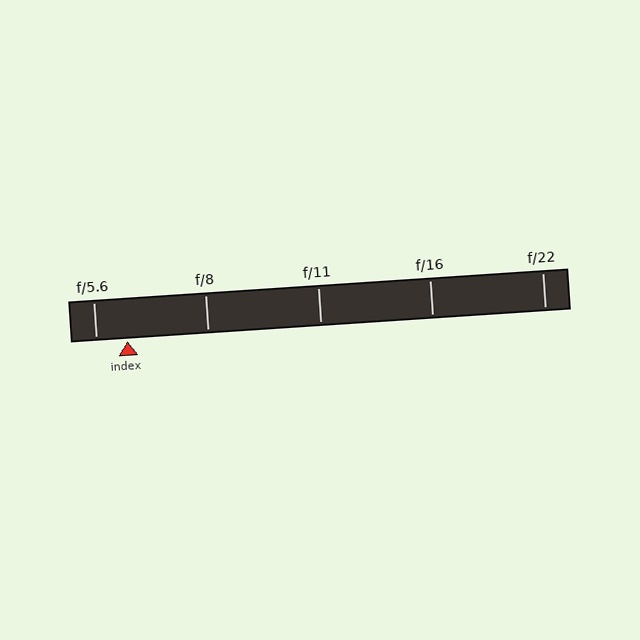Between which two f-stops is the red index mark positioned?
The index mark is between f/5.6 and f/8.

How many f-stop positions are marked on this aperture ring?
There are 5 f-stop positions marked.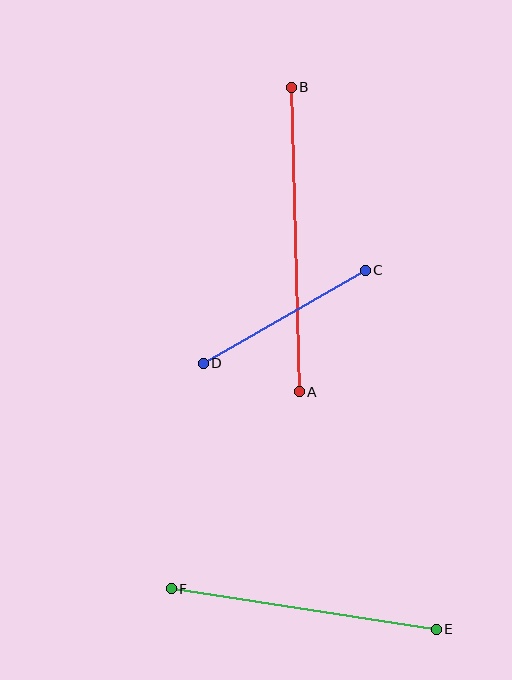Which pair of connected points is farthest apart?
Points A and B are farthest apart.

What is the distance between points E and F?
The distance is approximately 268 pixels.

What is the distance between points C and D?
The distance is approximately 187 pixels.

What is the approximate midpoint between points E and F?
The midpoint is at approximately (304, 609) pixels.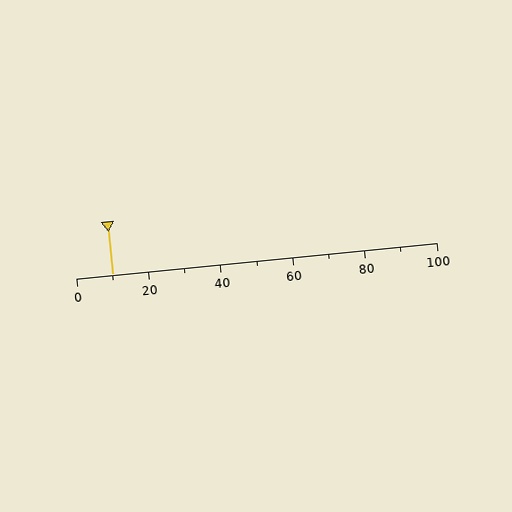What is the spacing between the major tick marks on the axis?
The major ticks are spaced 20 apart.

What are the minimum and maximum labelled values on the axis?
The axis runs from 0 to 100.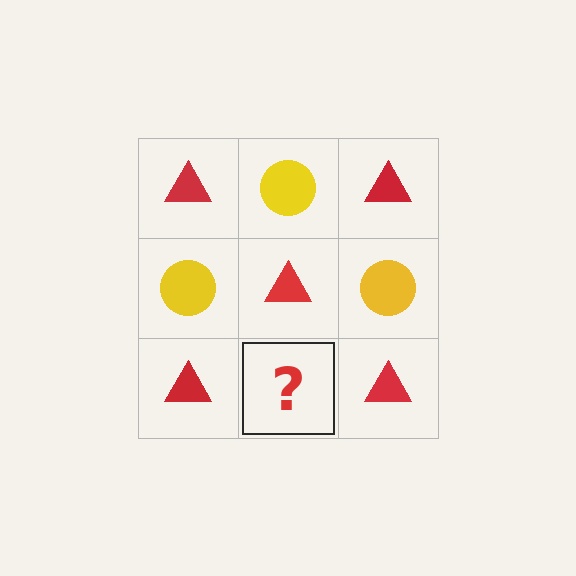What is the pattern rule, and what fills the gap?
The rule is that it alternates red triangle and yellow circle in a checkerboard pattern. The gap should be filled with a yellow circle.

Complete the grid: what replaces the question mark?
The question mark should be replaced with a yellow circle.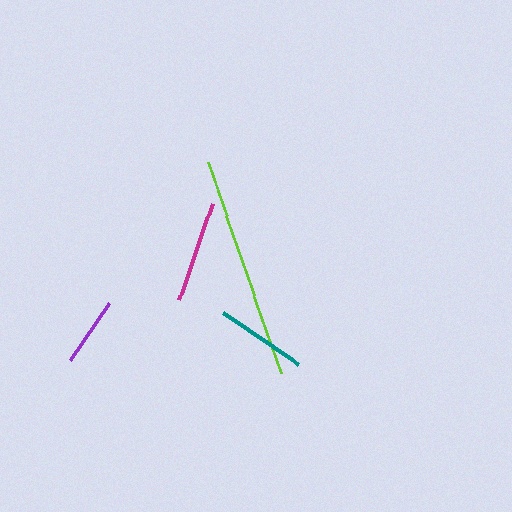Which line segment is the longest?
The lime line is the longest at approximately 223 pixels.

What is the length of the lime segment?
The lime segment is approximately 223 pixels long.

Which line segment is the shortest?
The purple line is the shortest at approximately 69 pixels.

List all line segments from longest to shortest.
From longest to shortest: lime, magenta, teal, purple.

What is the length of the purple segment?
The purple segment is approximately 69 pixels long.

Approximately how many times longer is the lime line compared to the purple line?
The lime line is approximately 3.2 times the length of the purple line.